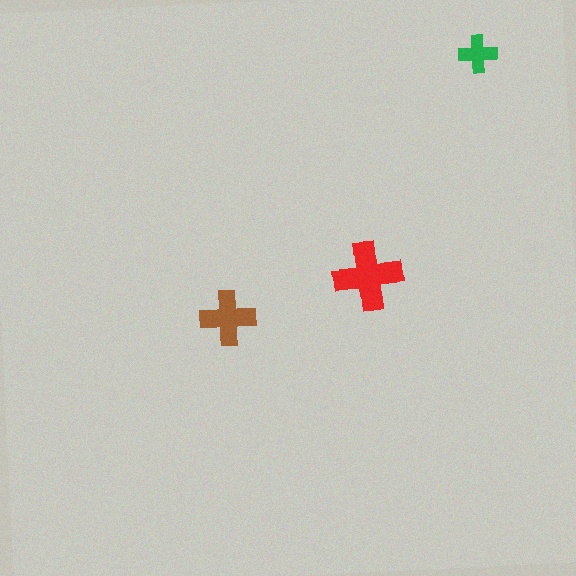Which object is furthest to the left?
The brown cross is leftmost.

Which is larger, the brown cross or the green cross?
The brown one.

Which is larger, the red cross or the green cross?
The red one.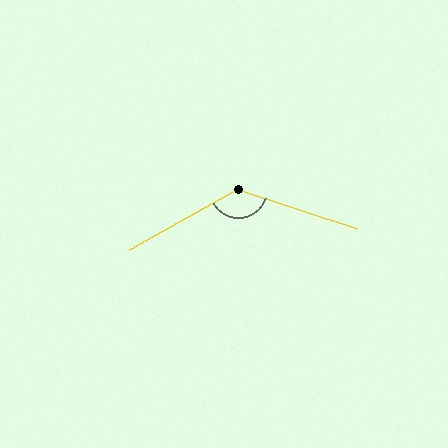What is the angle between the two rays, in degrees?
Approximately 133 degrees.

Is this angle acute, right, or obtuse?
It is obtuse.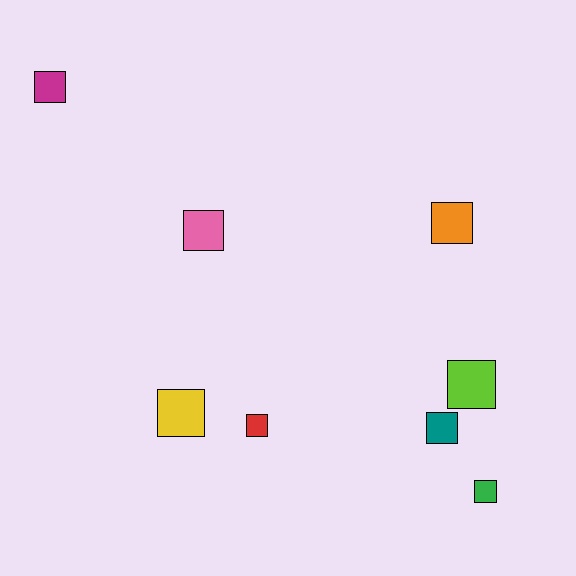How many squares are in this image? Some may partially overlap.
There are 8 squares.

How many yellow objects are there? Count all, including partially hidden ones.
There is 1 yellow object.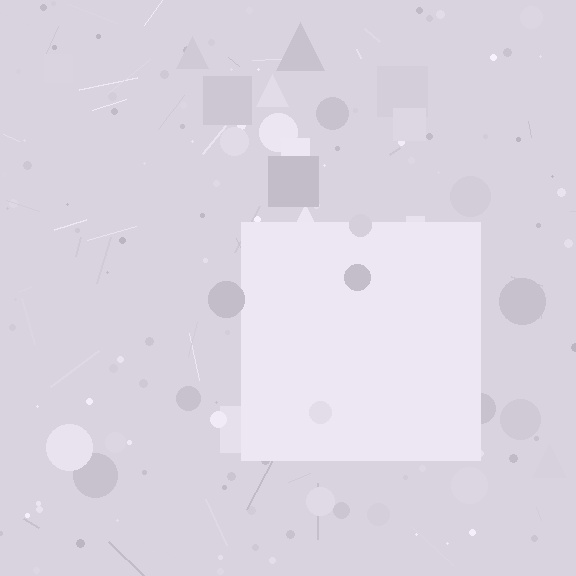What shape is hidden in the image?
A square is hidden in the image.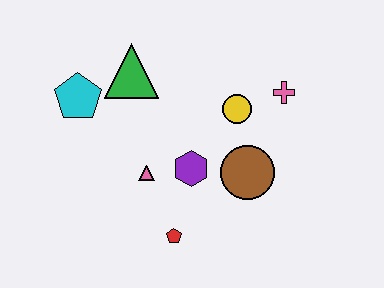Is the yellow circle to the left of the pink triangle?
No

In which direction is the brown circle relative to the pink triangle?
The brown circle is to the right of the pink triangle.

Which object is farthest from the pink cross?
The cyan pentagon is farthest from the pink cross.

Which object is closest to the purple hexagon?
The pink triangle is closest to the purple hexagon.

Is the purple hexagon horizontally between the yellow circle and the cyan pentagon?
Yes